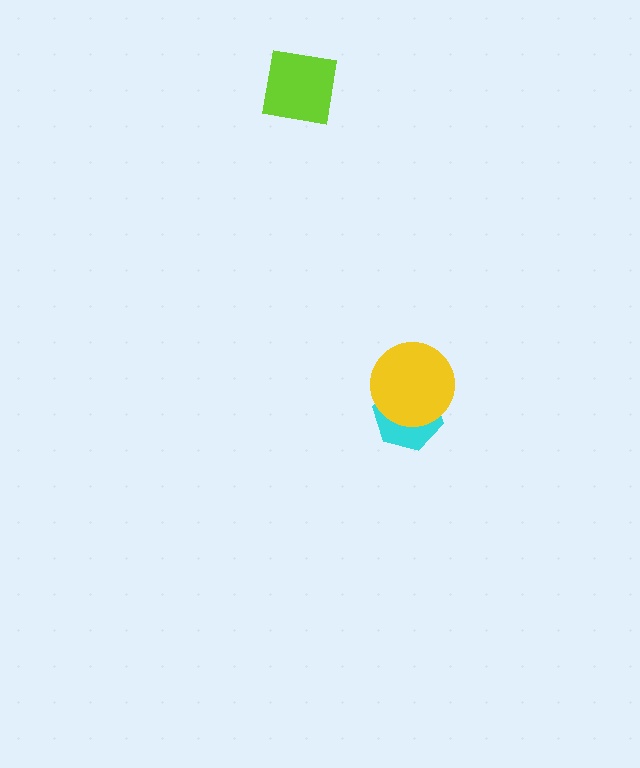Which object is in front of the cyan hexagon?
The yellow circle is in front of the cyan hexagon.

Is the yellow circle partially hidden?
No, no other shape covers it.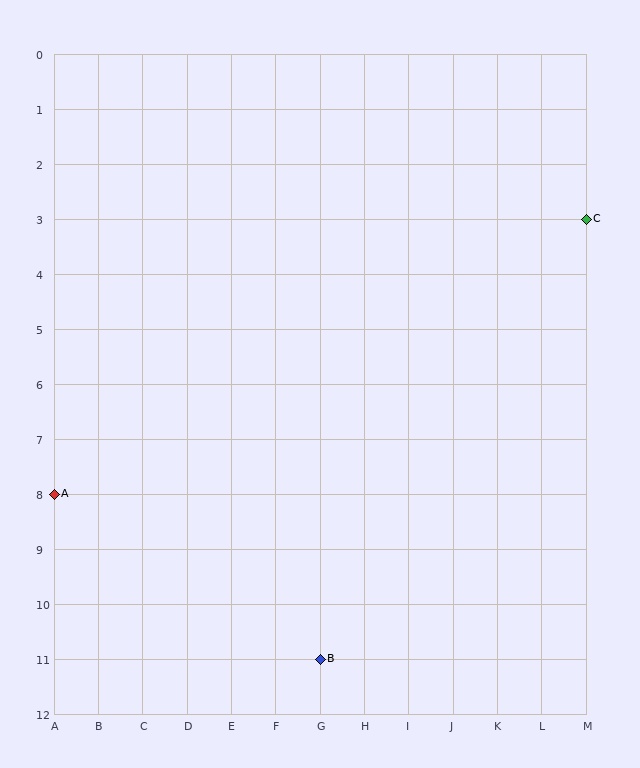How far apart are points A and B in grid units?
Points A and B are 6 columns and 3 rows apart (about 6.7 grid units diagonally).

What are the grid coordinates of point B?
Point B is at grid coordinates (G, 11).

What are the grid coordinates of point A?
Point A is at grid coordinates (A, 8).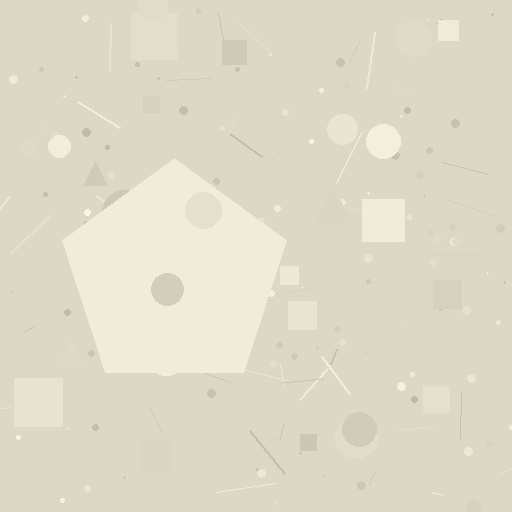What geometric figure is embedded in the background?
A pentagon is embedded in the background.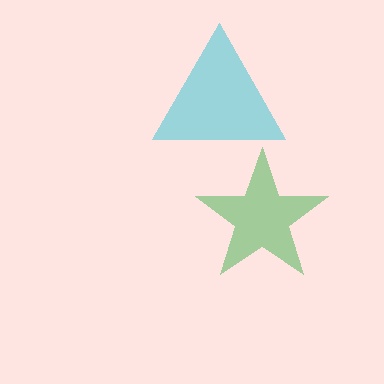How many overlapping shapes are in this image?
There are 2 overlapping shapes in the image.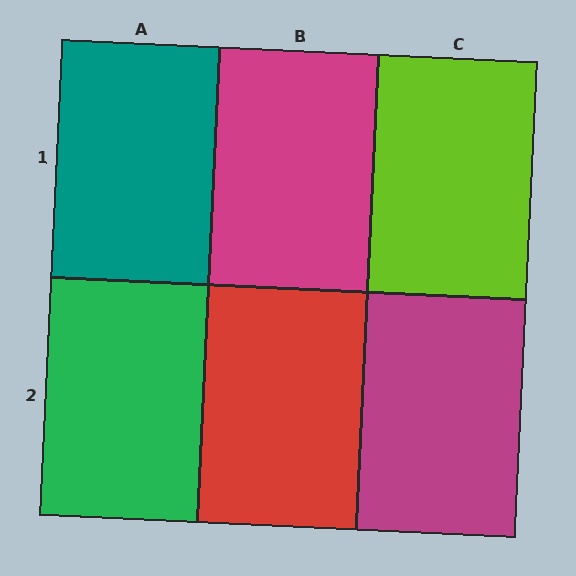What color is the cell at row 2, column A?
Green.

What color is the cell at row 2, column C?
Magenta.